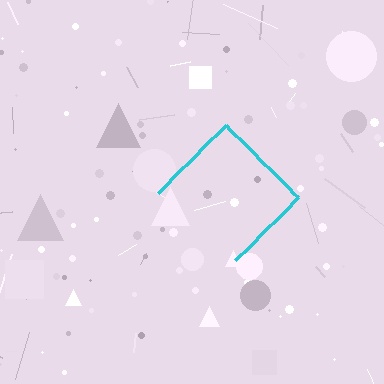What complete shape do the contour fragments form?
The contour fragments form a diamond.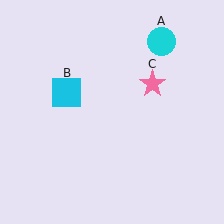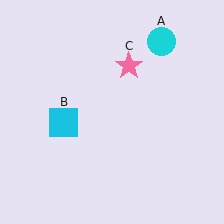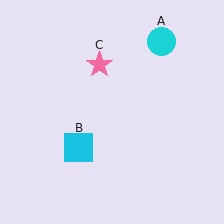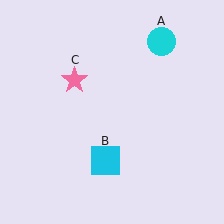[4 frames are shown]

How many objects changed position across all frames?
2 objects changed position: cyan square (object B), pink star (object C).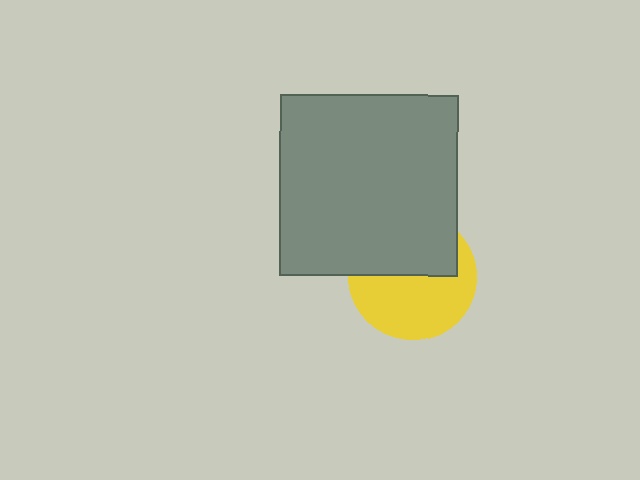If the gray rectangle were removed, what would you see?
You would see the complete yellow circle.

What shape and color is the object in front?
The object in front is a gray rectangle.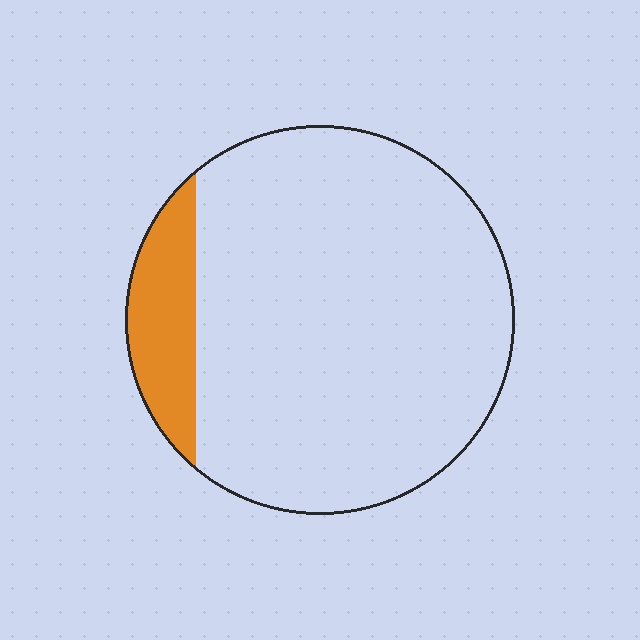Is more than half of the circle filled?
No.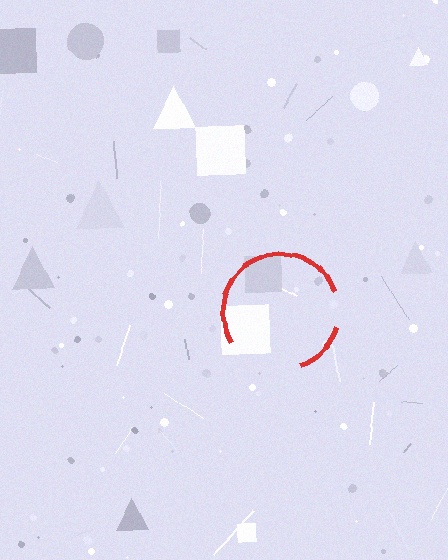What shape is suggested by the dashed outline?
The dashed outline suggests a circle.